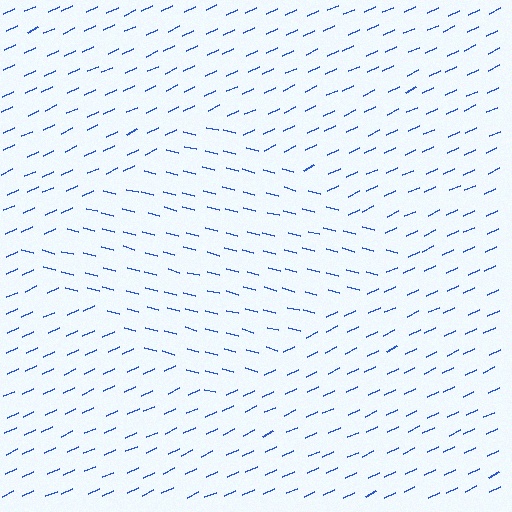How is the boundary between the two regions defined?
The boundary is defined purely by a change in line orientation (approximately 39 degrees difference). All lines are the same color and thickness.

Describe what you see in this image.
The image is filled with small blue line segments. A diamond region in the image has lines oriented differently from the surrounding lines, creating a visible texture boundary.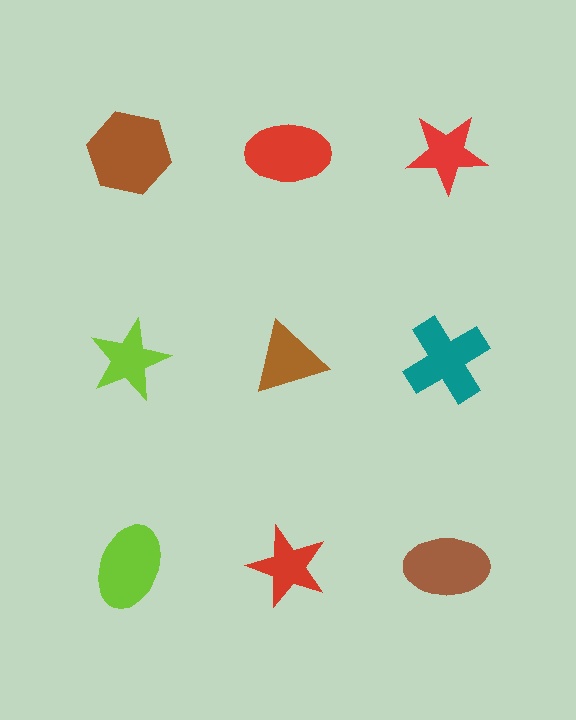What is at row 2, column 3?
A teal cross.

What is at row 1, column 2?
A red ellipse.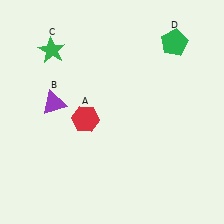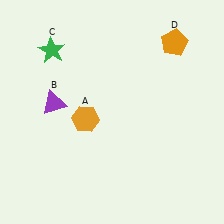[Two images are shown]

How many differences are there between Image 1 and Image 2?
There are 2 differences between the two images.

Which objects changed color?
A changed from red to orange. D changed from green to orange.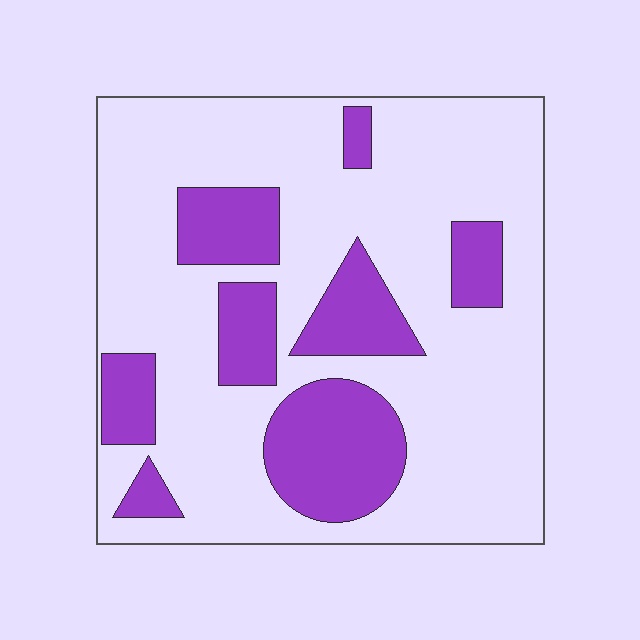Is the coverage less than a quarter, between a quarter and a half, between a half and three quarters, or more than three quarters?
Between a quarter and a half.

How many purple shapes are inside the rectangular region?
8.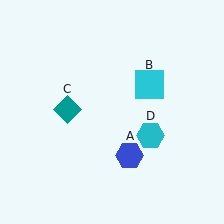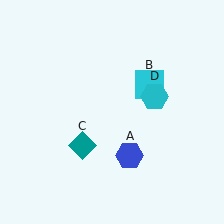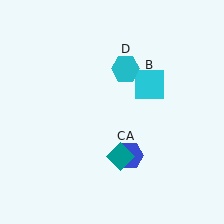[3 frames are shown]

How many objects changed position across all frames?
2 objects changed position: teal diamond (object C), cyan hexagon (object D).